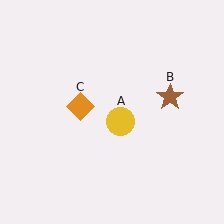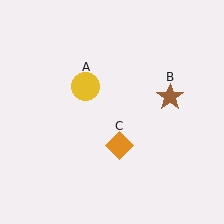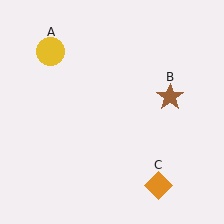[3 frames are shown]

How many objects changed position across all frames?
2 objects changed position: yellow circle (object A), orange diamond (object C).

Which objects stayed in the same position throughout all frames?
Brown star (object B) remained stationary.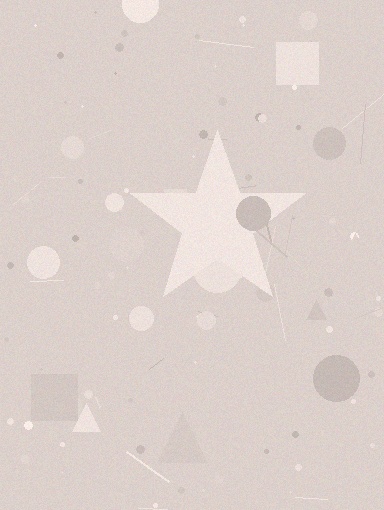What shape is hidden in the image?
A star is hidden in the image.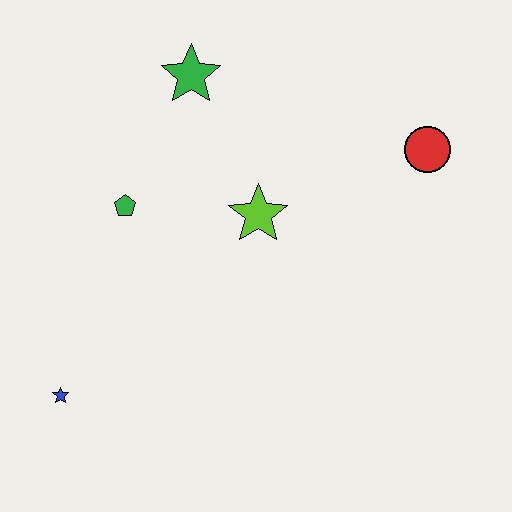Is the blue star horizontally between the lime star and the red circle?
No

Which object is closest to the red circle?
The lime star is closest to the red circle.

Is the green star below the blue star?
No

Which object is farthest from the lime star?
The blue star is farthest from the lime star.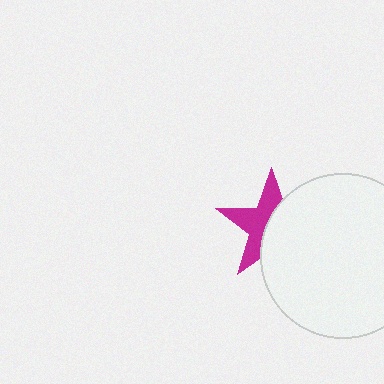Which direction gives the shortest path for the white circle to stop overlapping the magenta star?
Moving right gives the shortest separation.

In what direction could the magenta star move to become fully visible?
The magenta star could move left. That would shift it out from behind the white circle entirely.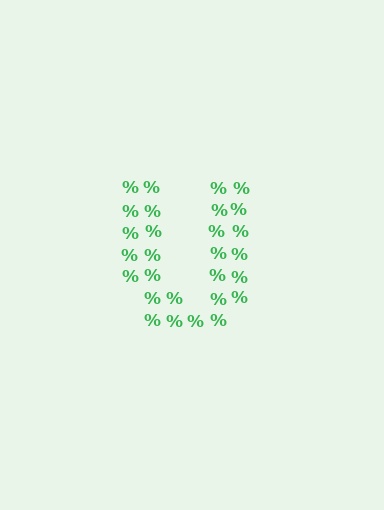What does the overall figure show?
The overall figure shows the letter U.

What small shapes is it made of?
It is made of small percent signs.